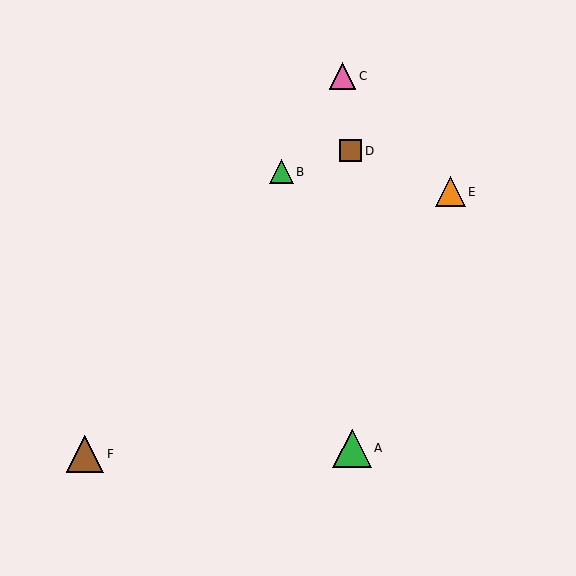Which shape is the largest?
The green triangle (labeled A) is the largest.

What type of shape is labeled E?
Shape E is an orange triangle.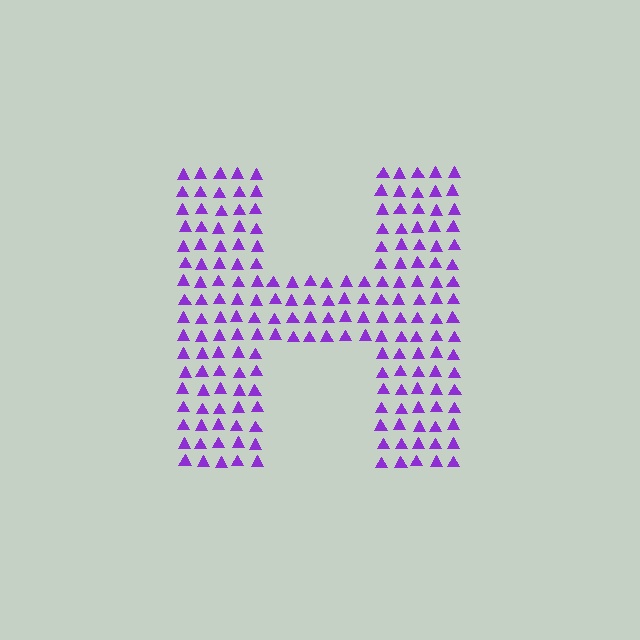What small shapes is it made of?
It is made of small triangles.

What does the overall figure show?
The overall figure shows the letter H.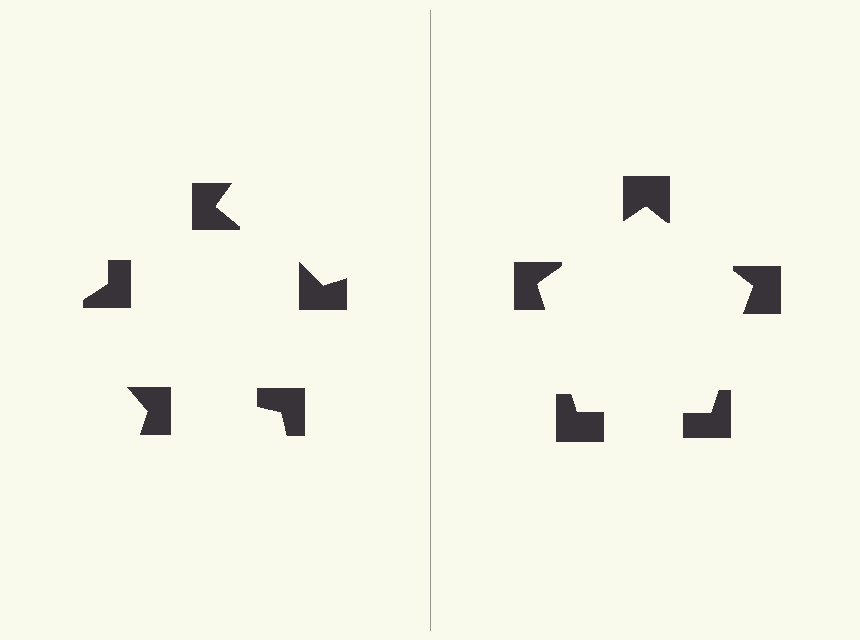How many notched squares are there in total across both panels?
10 — 5 on each side.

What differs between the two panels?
The notched squares are positioned identically on both sides; only the wedge orientations differ. On the right they align to a pentagon; on the left they are misaligned.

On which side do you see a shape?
An illusory pentagon appears on the right side. On the left side the wedge cuts are rotated, so no coherent shape forms.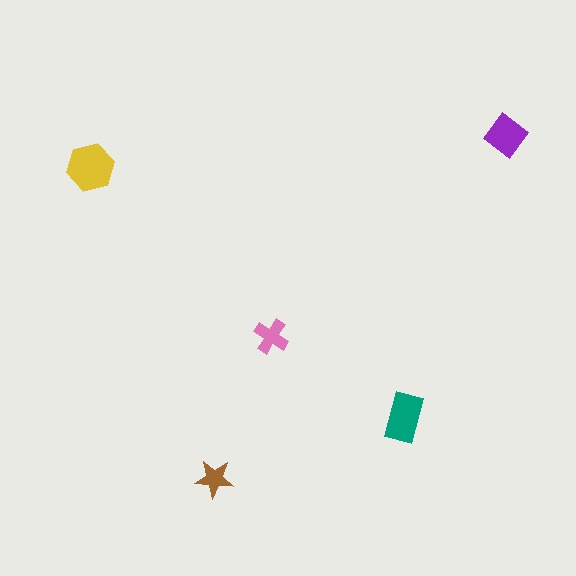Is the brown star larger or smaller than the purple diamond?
Smaller.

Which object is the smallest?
The brown star.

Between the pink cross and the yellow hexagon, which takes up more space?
The yellow hexagon.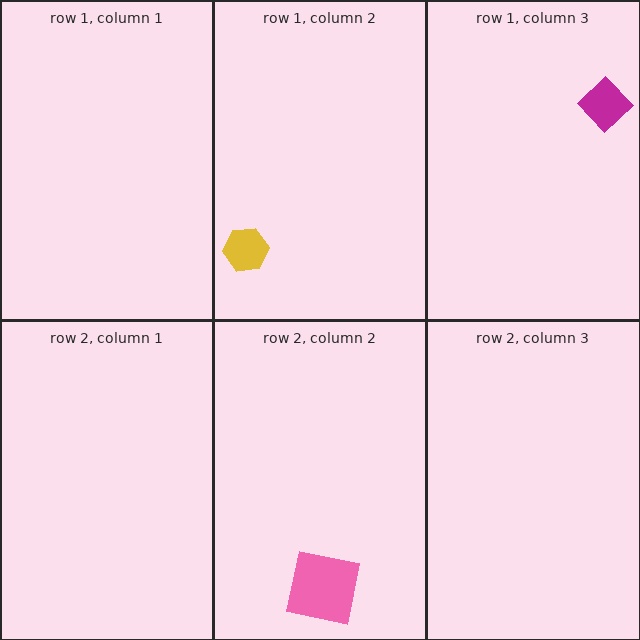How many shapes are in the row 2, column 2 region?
1.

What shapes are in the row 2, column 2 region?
The pink square.